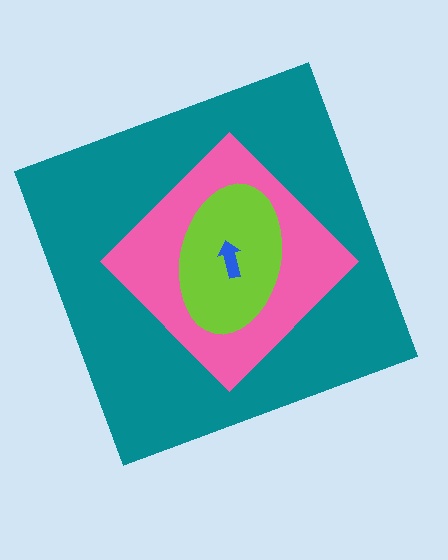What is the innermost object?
The blue arrow.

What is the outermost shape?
The teal square.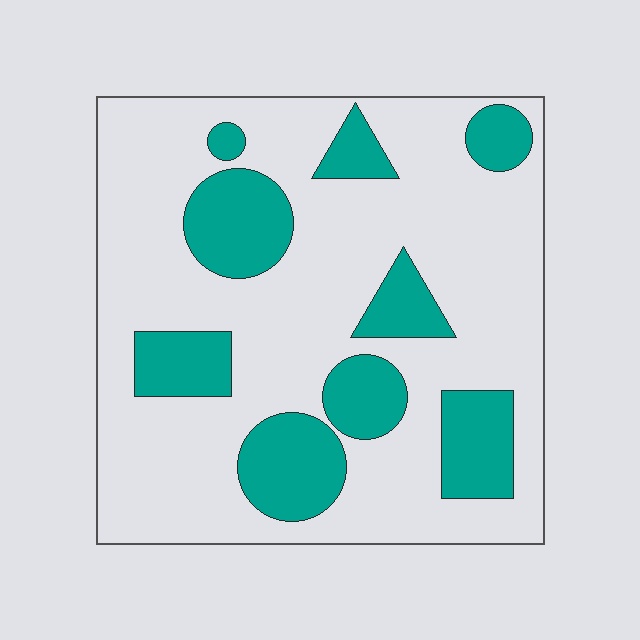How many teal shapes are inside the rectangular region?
9.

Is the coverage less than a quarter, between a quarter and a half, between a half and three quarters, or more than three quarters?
Between a quarter and a half.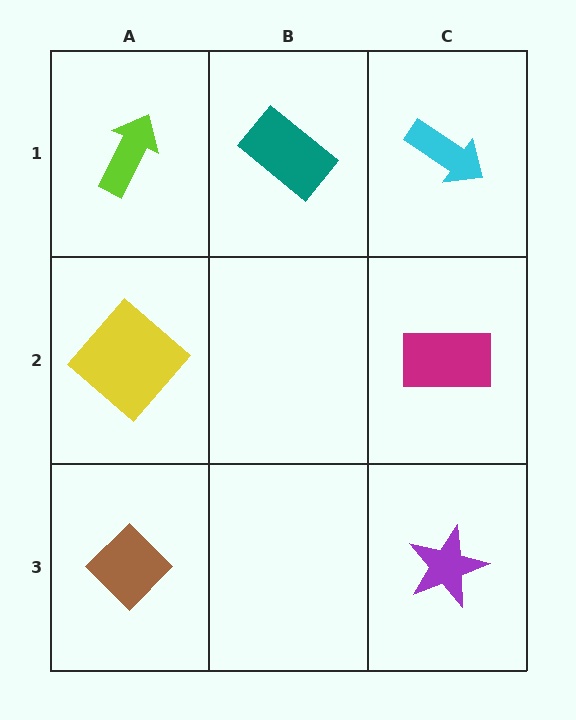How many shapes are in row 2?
2 shapes.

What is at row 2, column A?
A yellow diamond.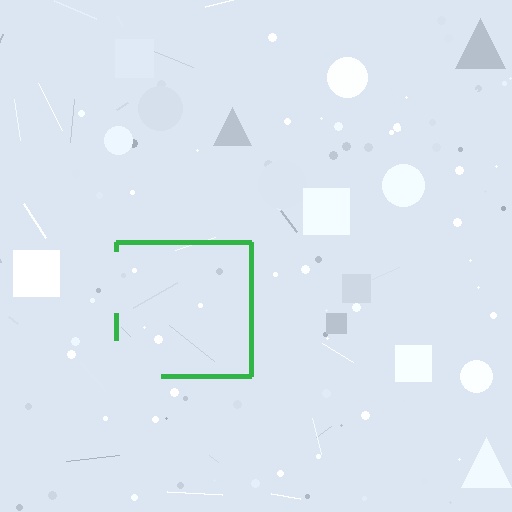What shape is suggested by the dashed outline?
The dashed outline suggests a square.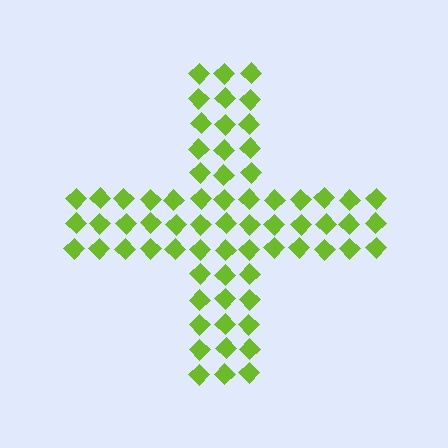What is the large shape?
The large shape is a cross.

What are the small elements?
The small elements are diamonds.